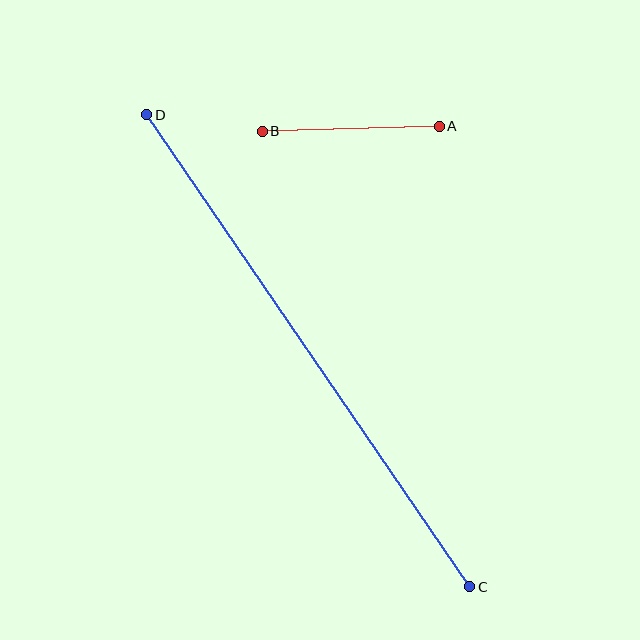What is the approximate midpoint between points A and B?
The midpoint is at approximately (351, 129) pixels.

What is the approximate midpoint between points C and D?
The midpoint is at approximately (308, 351) pixels.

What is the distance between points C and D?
The distance is approximately 572 pixels.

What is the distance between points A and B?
The distance is approximately 177 pixels.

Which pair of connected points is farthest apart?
Points C and D are farthest apart.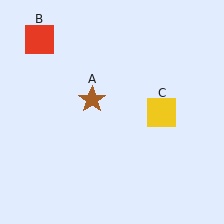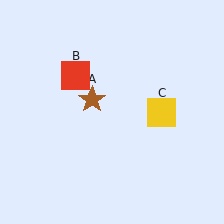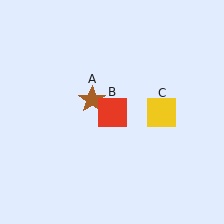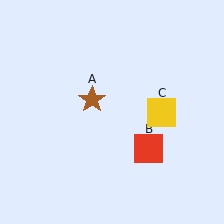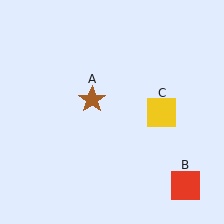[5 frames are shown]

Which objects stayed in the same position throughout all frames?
Brown star (object A) and yellow square (object C) remained stationary.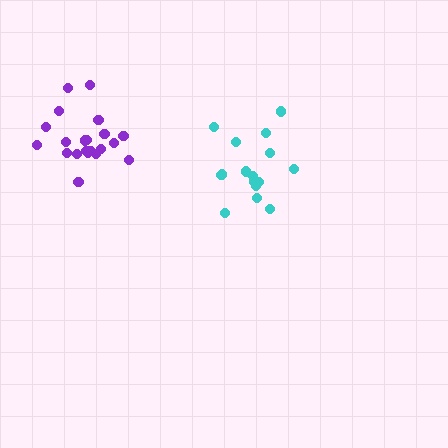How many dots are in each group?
Group 1: 16 dots, Group 2: 21 dots (37 total).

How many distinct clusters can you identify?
There are 2 distinct clusters.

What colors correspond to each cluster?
The clusters are colored: cyan, purple.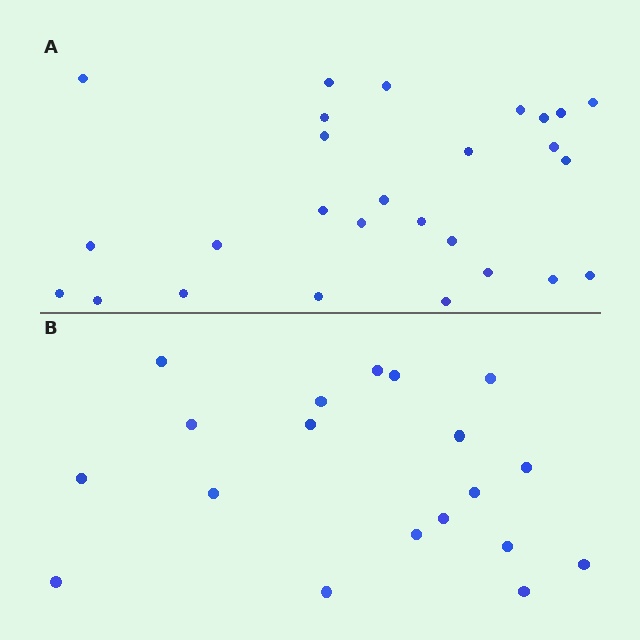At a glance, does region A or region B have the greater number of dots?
Region A (the top region) has more dots.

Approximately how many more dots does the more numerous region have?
Region A has roughly 8 or so more dots than region B.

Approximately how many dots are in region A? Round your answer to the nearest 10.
About 30 dots. (The exact count is 27, which rounds to 30.)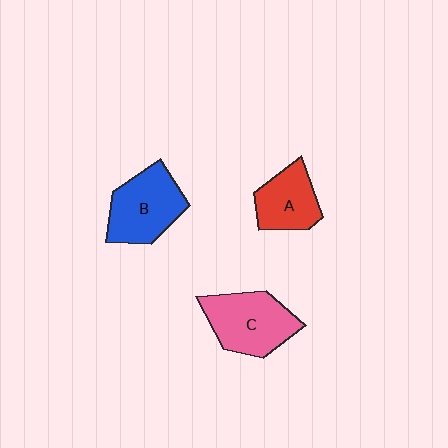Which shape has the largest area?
Shape C (pink).